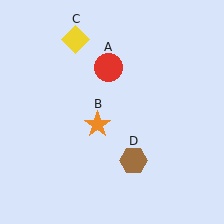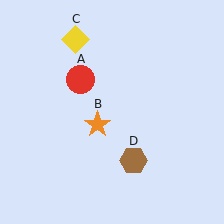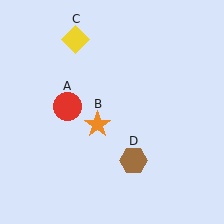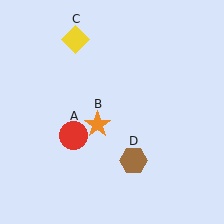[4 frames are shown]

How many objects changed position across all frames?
1 object changed position: red circle (object A).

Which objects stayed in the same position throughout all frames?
Orange star (object B) and yellow diamond (object C) and brown hexagon (object D) remained stationary.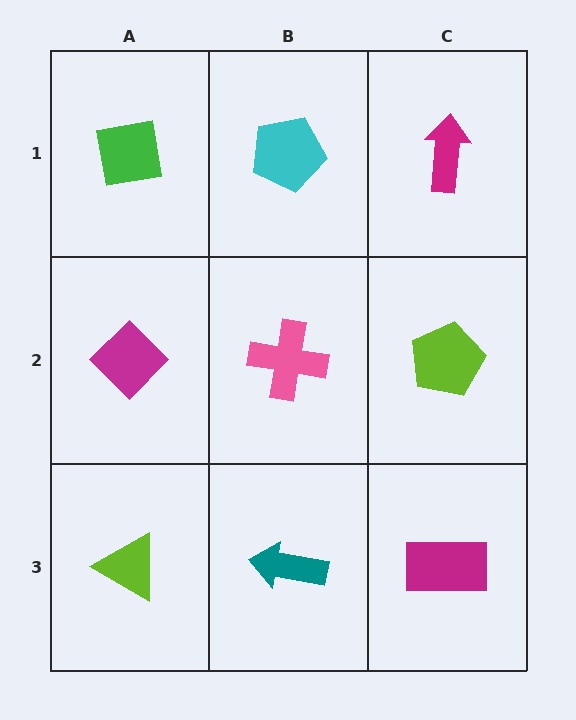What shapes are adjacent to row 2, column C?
A magenta arrow (row 1, column C), a magenta rectangle (row 3, column C), a pink cross (row 2, column B).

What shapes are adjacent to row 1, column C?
A lime pentagon (row 2, column C), a cyan pentagon (row 1, column B).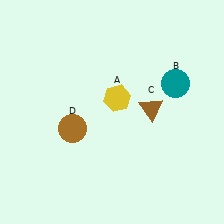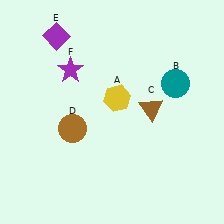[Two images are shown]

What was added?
A purple diamond (E), a purple star (F) were added in Image 2.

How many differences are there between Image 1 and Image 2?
There are 2 differences between the two images.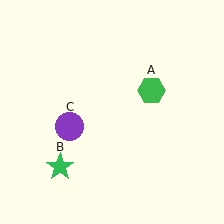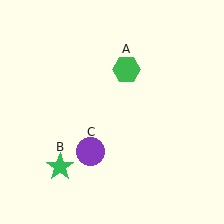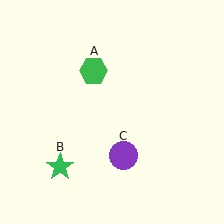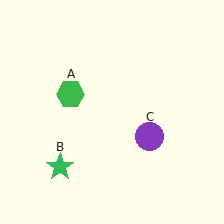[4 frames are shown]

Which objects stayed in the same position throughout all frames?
Green star (object B) remained stationary.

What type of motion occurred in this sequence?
The green hexagon (object A), purple circle (object C) rotated counterclockwise around the center of the scene.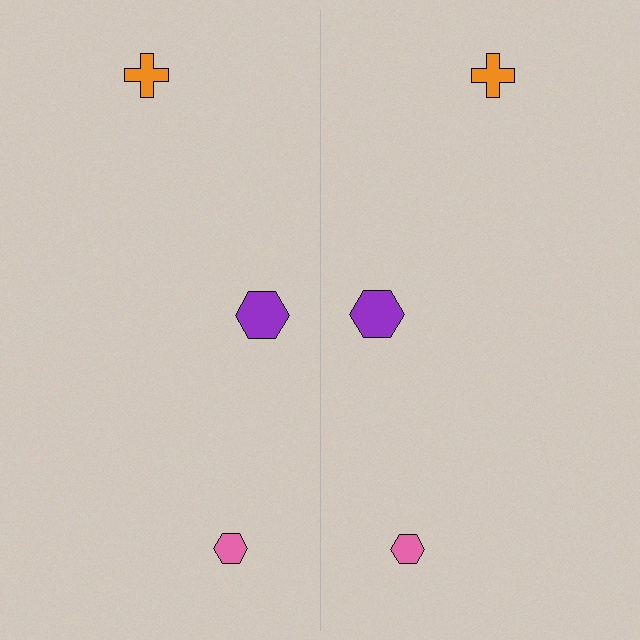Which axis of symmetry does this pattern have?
The pattern has a vertical axis of symmetry running through the center of the image.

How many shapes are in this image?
There are 6 shapes in this image.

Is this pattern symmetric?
Yes, this pattern has bilateral (reflection) symmetry.